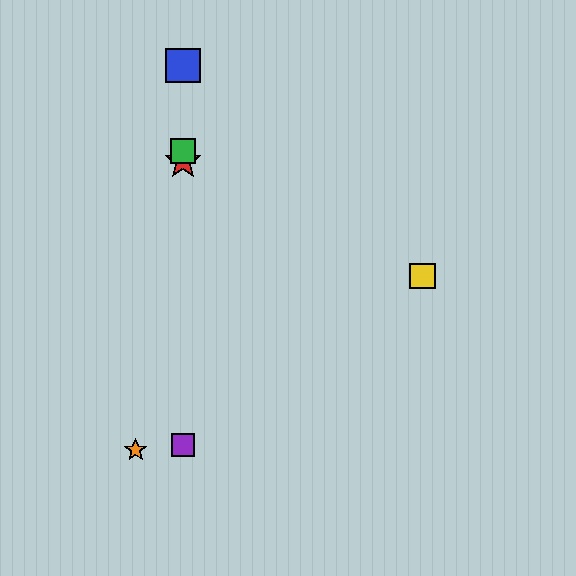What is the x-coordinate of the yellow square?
The yellow square is at x≈422.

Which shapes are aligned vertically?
The red star, the blue square, the green square, the purple square are aligned vertically.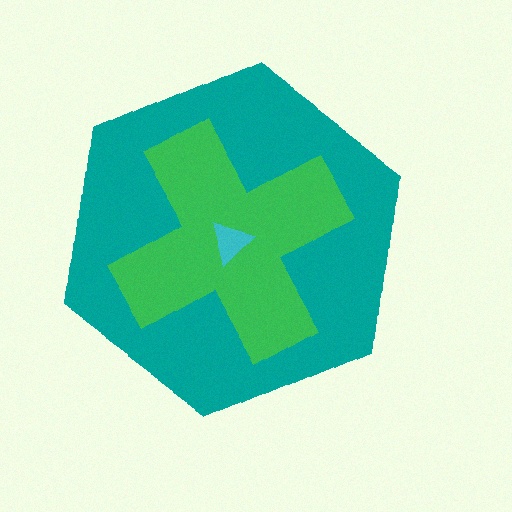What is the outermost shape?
The teal hexagon.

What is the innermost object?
The cyan triangle.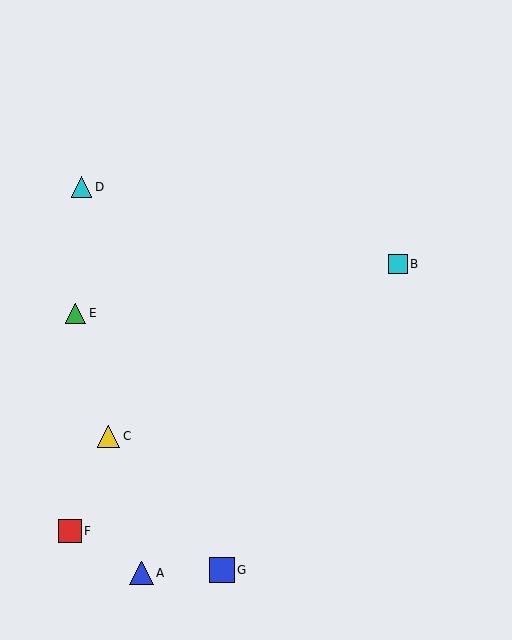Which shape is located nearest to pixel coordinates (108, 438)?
The yellow triangle (labeled C) at (109, 436) is nearest to that location.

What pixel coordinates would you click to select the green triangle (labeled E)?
Click at (76, 313) to select the green triangle E.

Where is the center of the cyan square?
The center of the cyan square is at (398, 264).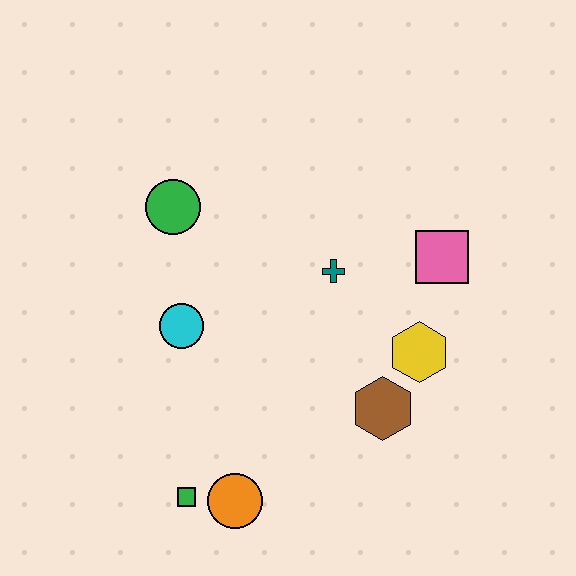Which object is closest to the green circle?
The cyan circle is closest to the green circle.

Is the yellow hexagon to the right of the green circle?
Yes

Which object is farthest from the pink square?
The green square is farthest from the pink square.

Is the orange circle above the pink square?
No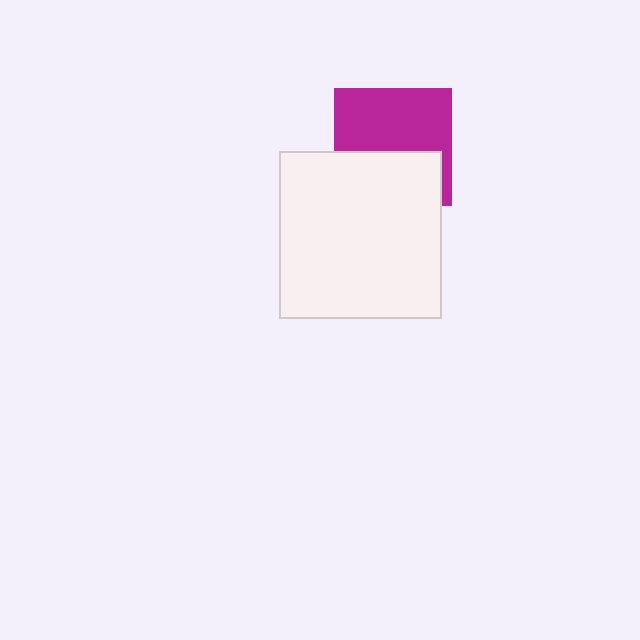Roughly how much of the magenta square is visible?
About half of it is visible (roughly 58%).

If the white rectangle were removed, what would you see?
You would see the complete magenta square.